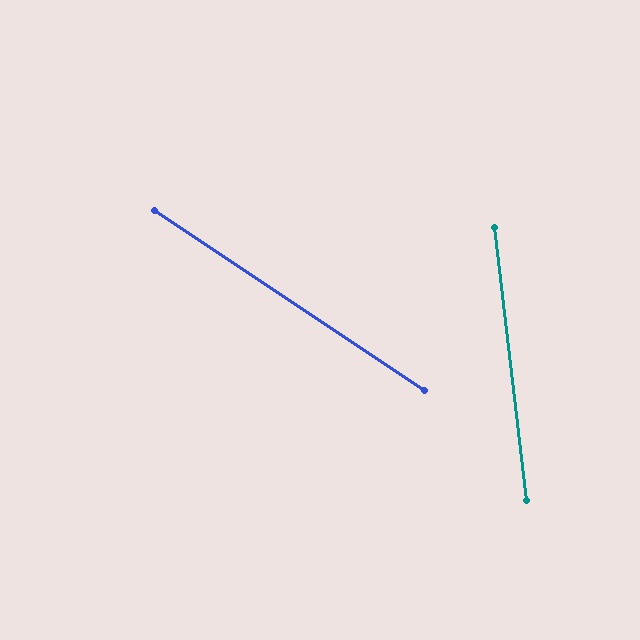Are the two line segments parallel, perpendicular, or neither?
Neither parallel nor perpendicular — they differ by about 50°.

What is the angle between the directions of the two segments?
Approximately 50 degrees.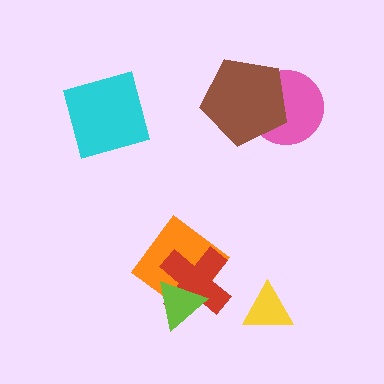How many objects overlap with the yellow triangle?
0 objects overlap with the yellow triangle.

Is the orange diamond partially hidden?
Yes, it is partially covered by another shape.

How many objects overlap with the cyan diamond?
0 objects overlap with the cyan diamond.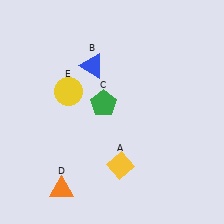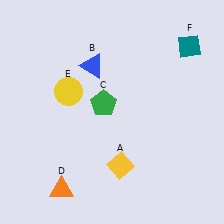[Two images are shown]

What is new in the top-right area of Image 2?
A teal diamond (F) was added in the top-right area of Image 2.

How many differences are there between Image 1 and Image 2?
There is 1 difference between the two images.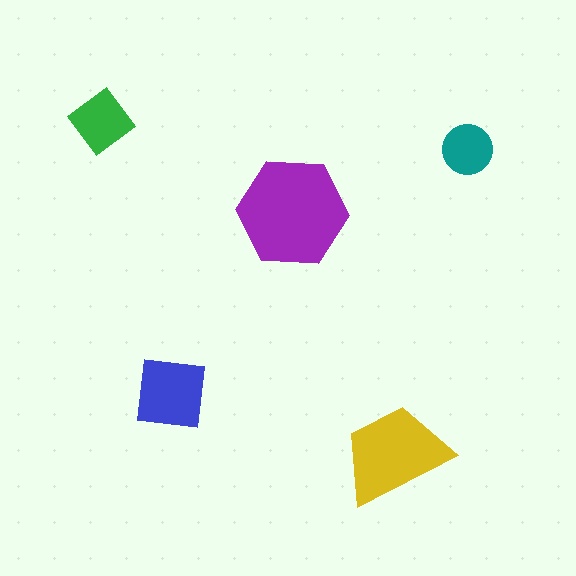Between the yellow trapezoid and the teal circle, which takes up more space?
The yellow trapezoid.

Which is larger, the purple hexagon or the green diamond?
The purple hexagon.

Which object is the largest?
The purple hexagon.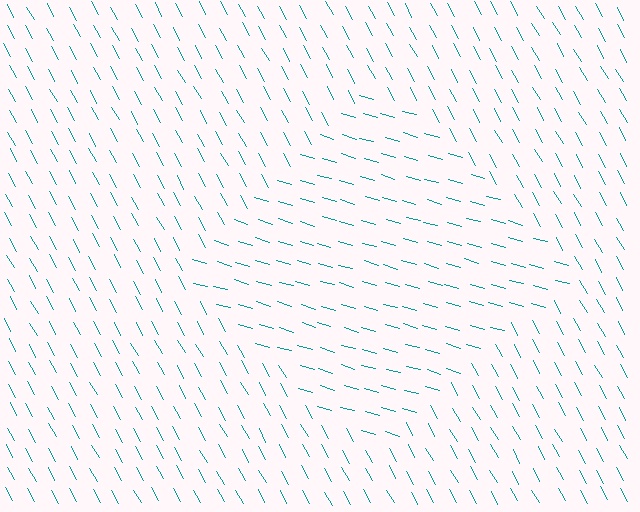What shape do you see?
I see a diamond.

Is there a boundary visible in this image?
Yes, there is a texture boundary formed by a change in line orientation.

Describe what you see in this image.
The image is filled with small teal line segments. A diamond region in the image has lines oriented differently from the surrounding lines, creating a visible texture boundary.